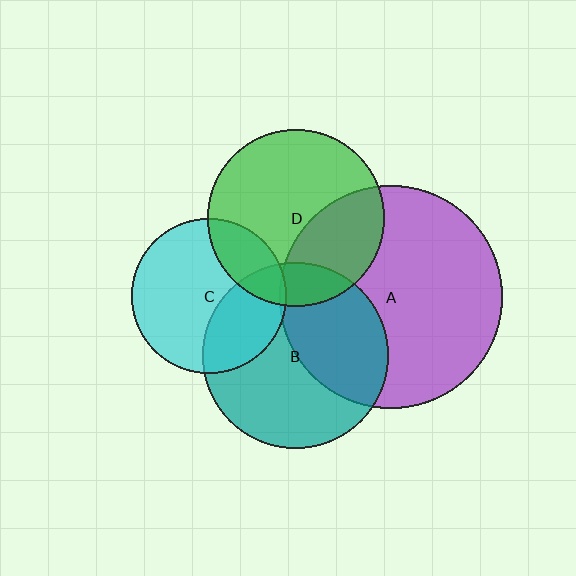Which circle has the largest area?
Circle A (purple).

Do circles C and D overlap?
Yes.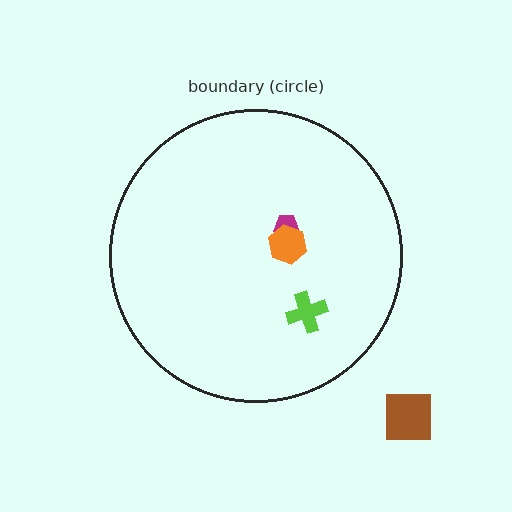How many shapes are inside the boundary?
3 inside, 1 outside.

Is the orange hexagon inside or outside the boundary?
Inside.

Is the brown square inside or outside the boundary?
Outside.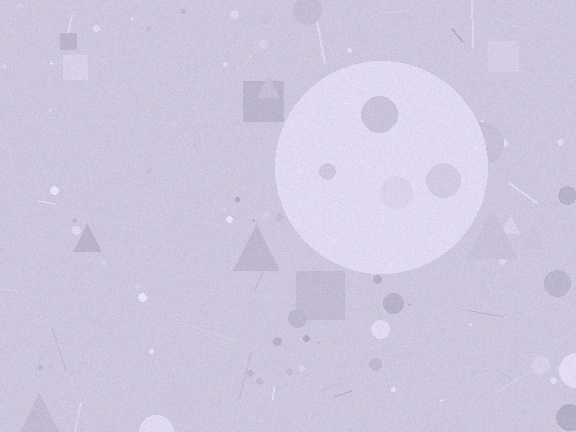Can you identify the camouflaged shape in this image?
The camouflaged shape is a circle.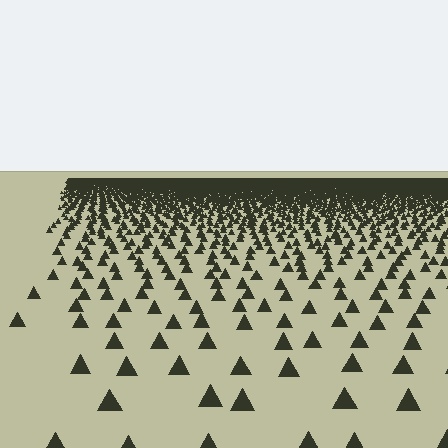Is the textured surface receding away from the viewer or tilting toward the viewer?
The surface is receding away from the viewer. Texture elements get smaller and denser toward the top.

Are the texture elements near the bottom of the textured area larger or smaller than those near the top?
Larger. Near the bottom, elements are closer to the viewer and appear at a bigger on-screen size.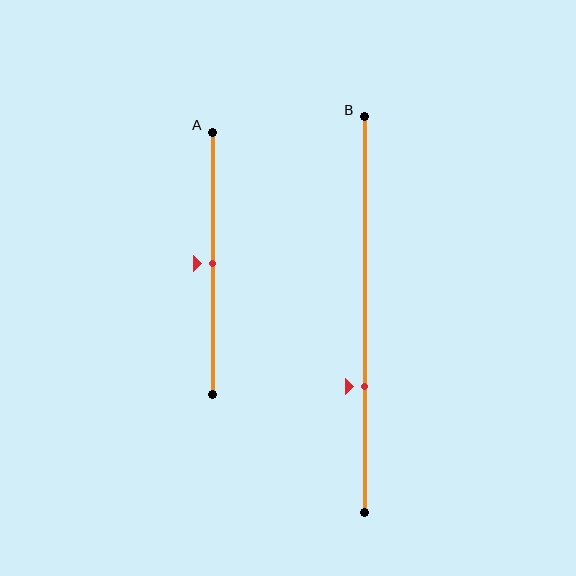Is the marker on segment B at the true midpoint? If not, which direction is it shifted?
No, the marker on segment B is shifted downward by about 18% of the segment length.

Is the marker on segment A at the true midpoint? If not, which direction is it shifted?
Yes, the marker on segment A is at the true midpoint.